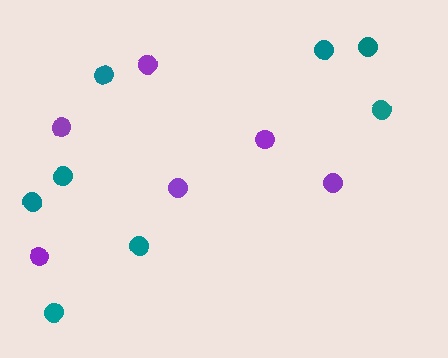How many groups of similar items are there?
There are 2 groups: one group of teal circles (8) and one group of purple circles (6).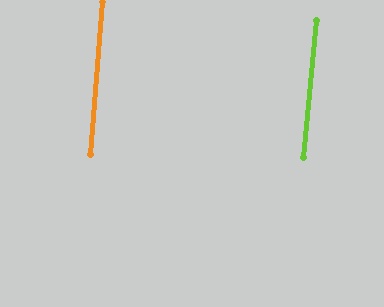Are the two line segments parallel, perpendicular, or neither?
Parallel — their directions differ by only 0.9°.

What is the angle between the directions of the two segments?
Approximately 1 degree.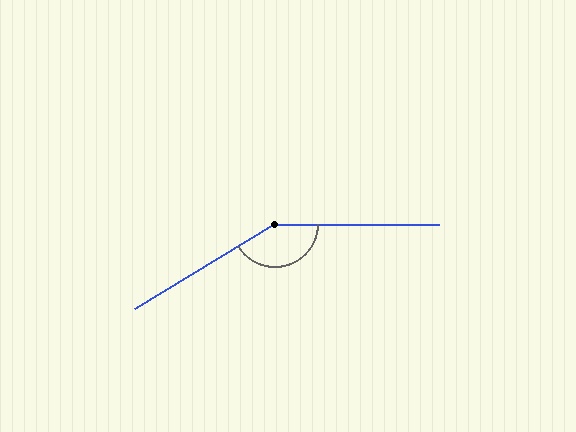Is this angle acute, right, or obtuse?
It is obtuse.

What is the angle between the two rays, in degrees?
Approximately 149 degrees.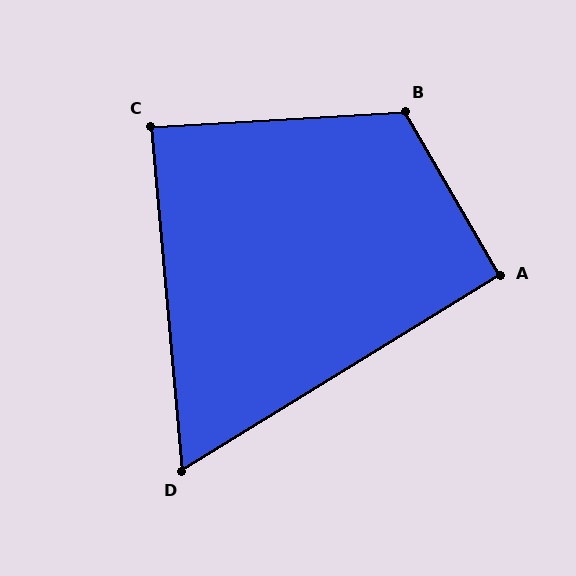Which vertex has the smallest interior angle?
D, at approximately 64 degrees.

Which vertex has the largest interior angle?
B, at approximately 116 degrees.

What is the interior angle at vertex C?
Approximately 88 degrees (approximately right).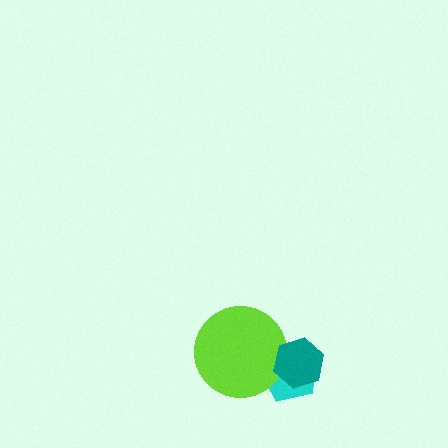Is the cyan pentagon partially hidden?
Yes, it is partially covered by another shape.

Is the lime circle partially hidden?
Yes, it is partially covered by another shape.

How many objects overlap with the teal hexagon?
2 objects overlap with the teal hexagon.